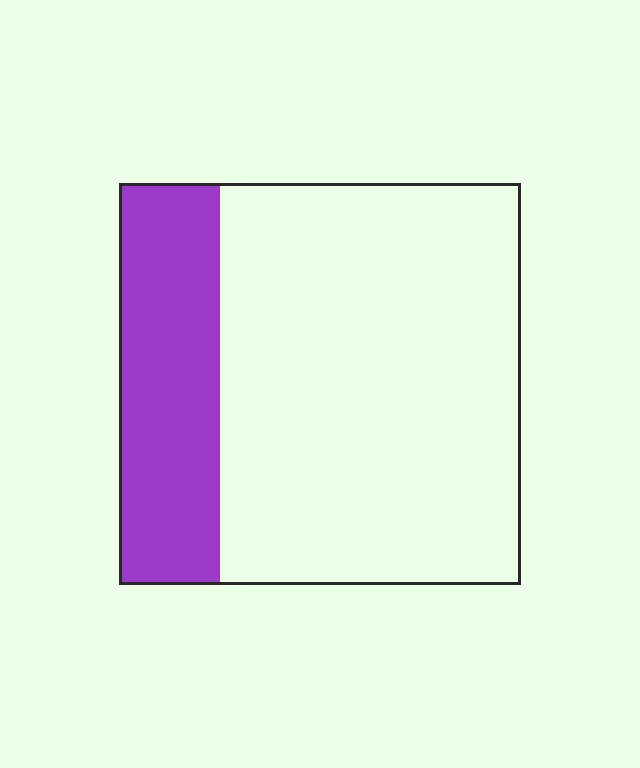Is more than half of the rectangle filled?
No.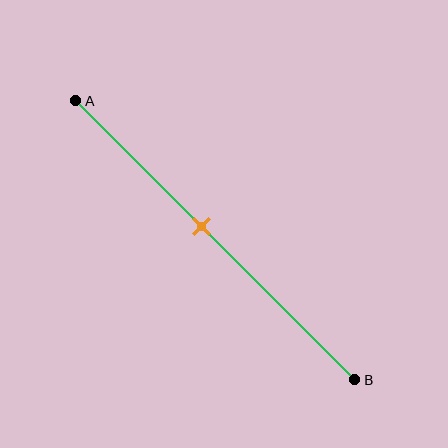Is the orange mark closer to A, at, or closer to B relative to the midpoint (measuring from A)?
The orange mark is closer to point A than the midpoint of segment AB.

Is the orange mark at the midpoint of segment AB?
No, the mark is at about 45% from A, not at the 50% midpoint.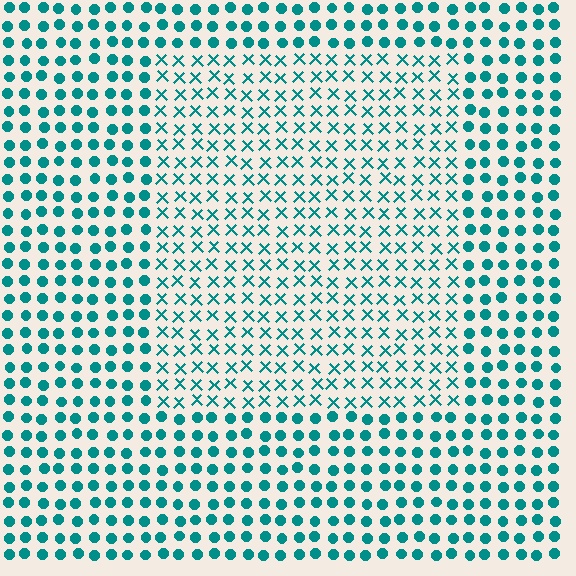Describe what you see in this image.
The image is filled with small teal elements arranged in a uniform grid. A rectangle-shaped region contains X marks, while the surrounding area contains circles. The boundary is defined purely by the change in element shape.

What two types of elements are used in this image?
The image uses X marks inside the rectangle region and circles outside it.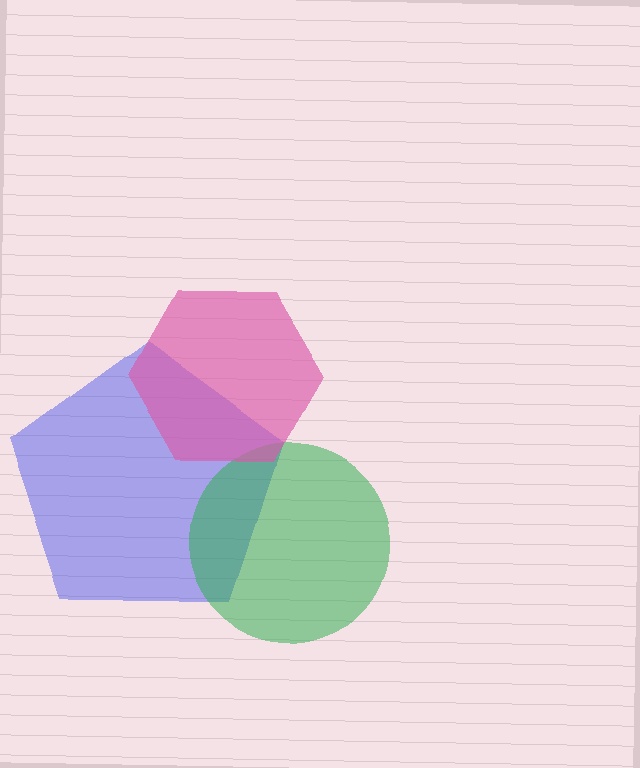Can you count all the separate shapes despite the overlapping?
Yes, there are 3 separate shapes.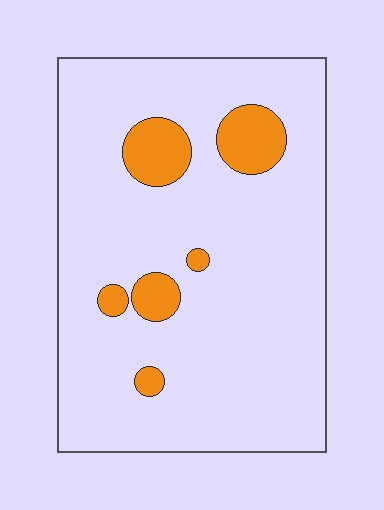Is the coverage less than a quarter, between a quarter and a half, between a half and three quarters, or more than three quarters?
Less than a quarter.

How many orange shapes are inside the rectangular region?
6.